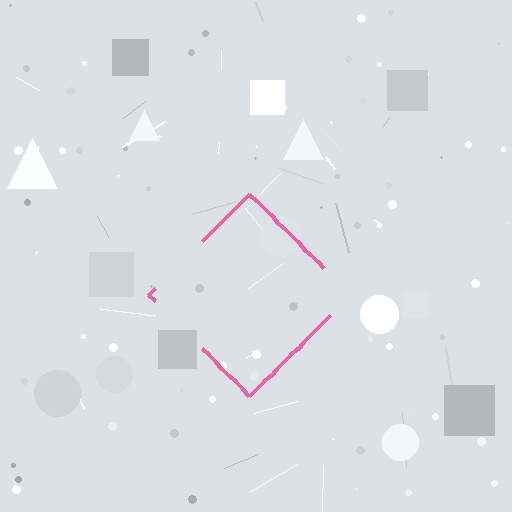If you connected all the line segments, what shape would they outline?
They would outline a diamond.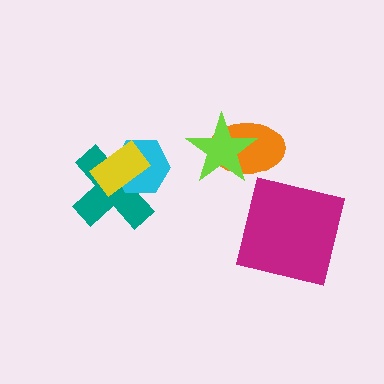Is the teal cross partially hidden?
Yes, it is partially covered by another shape.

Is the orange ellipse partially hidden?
Yes, it is partially covered by another shape.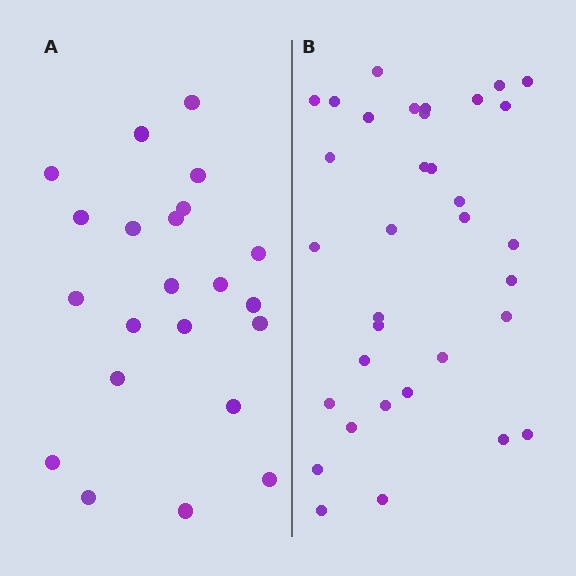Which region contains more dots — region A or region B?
Region B (the right region) has more dots.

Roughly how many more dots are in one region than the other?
Region B has roughly 12 or so more dots than region A.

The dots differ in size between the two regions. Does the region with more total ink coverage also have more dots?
No. Region A has more total ink coverage because its dots are larger, but region B actually contains more individual dots. Total area can be misleading — the number of items is what matters here.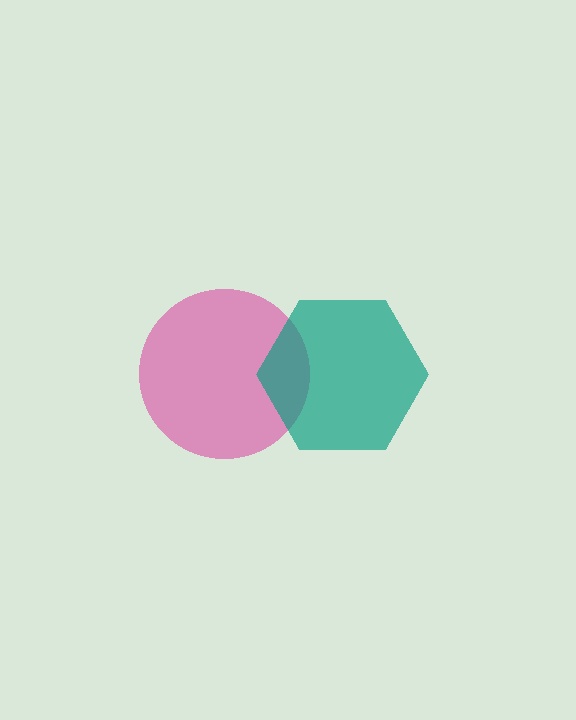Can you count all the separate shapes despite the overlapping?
Yes, there are 2 separate shapes.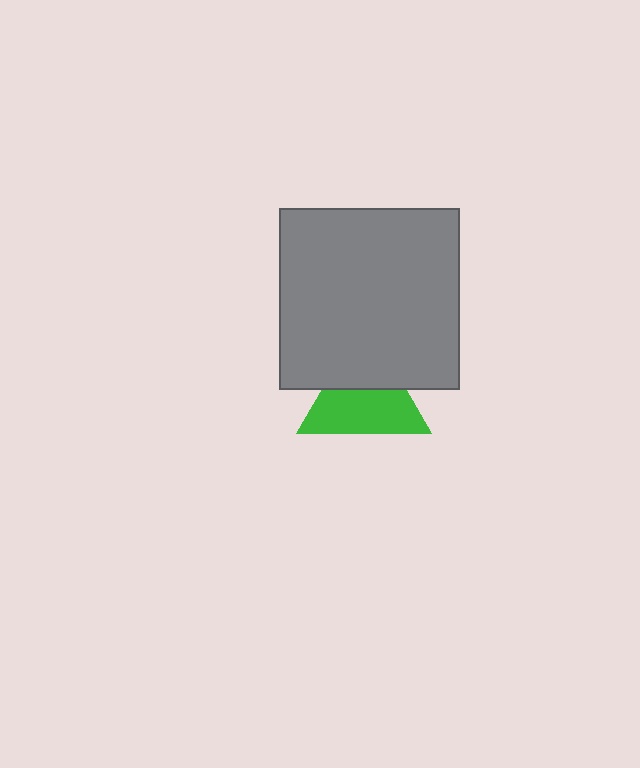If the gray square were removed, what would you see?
You would see the complete green triangle.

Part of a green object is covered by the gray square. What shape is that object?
It is a triangle.